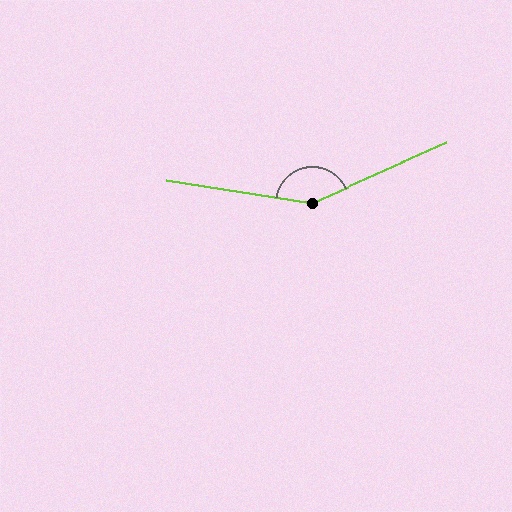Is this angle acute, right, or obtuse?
It is obtuse.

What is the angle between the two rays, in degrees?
Approximately 147 degrees.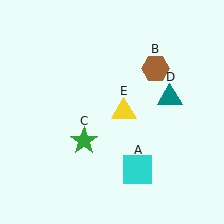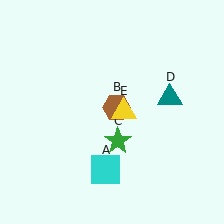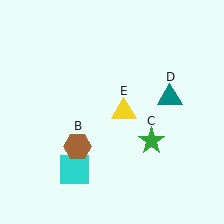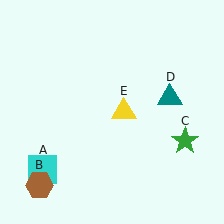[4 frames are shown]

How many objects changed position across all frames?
3 objects changed position: cyan square (object A), brown hexagon (object B), green star (object C).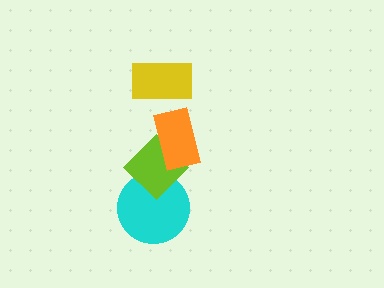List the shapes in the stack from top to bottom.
From top to bottom: the yellow rectangle, the orange rectangle, the lime diamond, the cyan circle.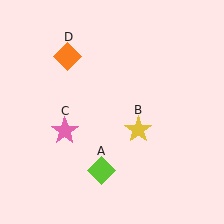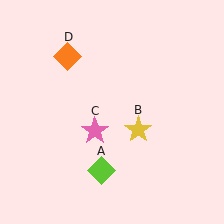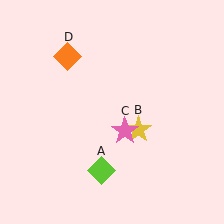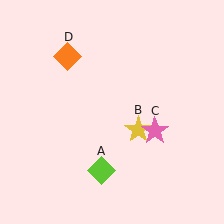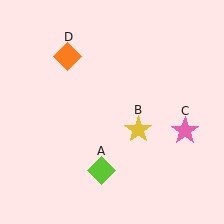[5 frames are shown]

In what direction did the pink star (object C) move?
The pink star (object C) moved right.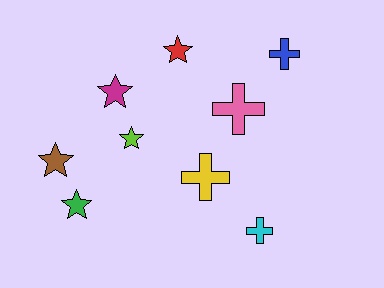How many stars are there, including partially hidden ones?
There are 5 stars.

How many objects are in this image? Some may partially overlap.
There are 9 objects.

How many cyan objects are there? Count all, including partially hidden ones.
There is 1 cyan object.